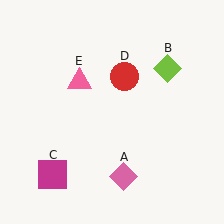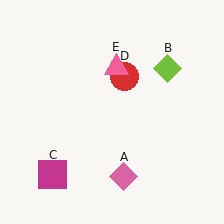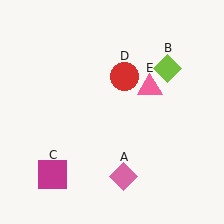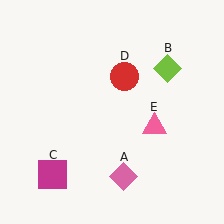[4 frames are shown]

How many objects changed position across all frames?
1 object changed position: pink triangle (object E).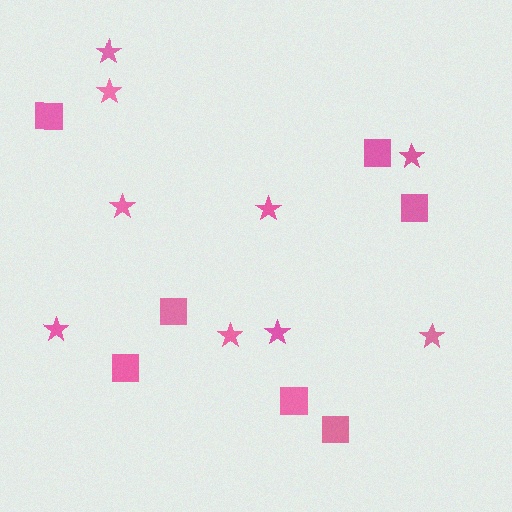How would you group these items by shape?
There are 2 groups: one group of squares (7) and one group of stars (9).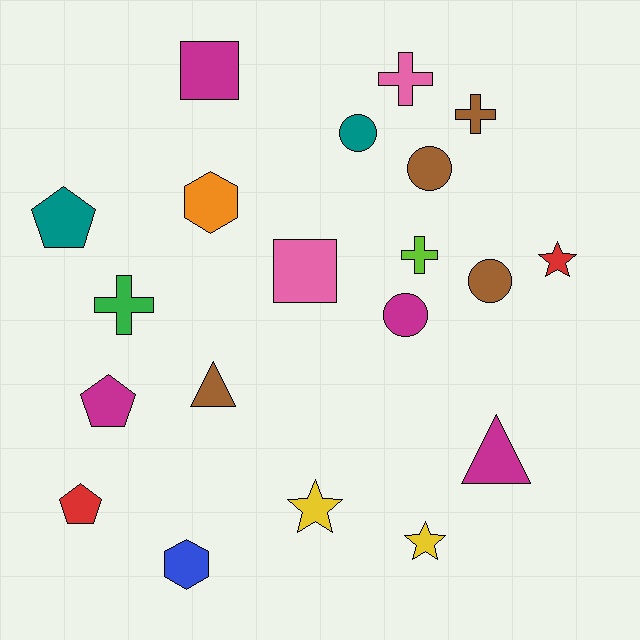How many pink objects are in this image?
There are 2 pink objects.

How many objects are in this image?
There are 20 objects.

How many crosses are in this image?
There are 4 crosses.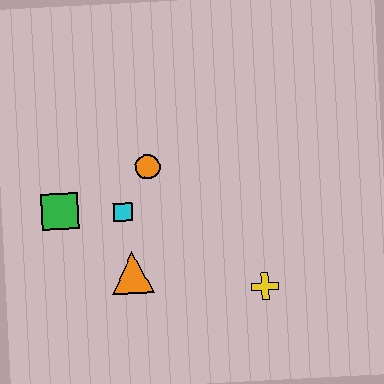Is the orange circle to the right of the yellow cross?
No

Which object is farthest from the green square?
The yellow cross is farthest from the green square.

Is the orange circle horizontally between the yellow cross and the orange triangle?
Yes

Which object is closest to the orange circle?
The cyan square is closest to the orange circle.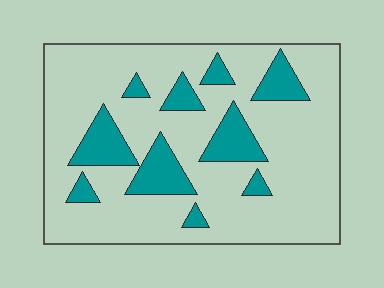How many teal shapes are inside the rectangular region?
10.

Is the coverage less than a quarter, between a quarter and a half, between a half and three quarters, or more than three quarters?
Less than a quarter.